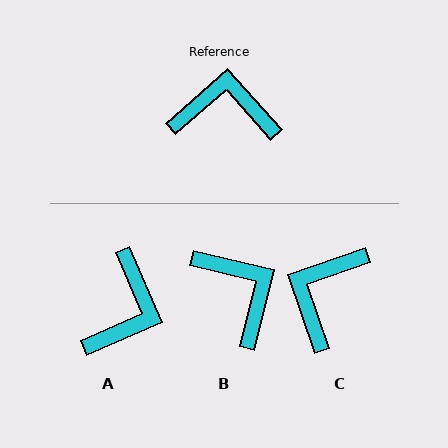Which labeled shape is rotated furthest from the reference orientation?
A, about 108 degrees away.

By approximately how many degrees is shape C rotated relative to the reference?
Approximately 67 degrees counter-clockwise.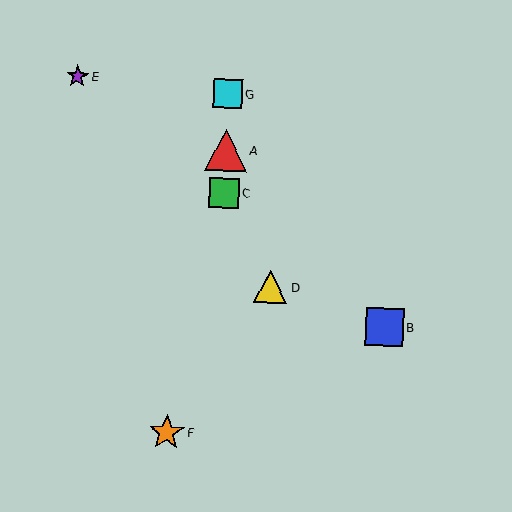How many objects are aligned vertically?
3 objects (A, C, G) are aligned vertically.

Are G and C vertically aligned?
Yes, both are at x≈228.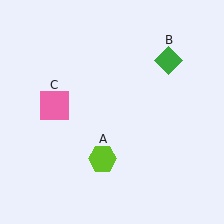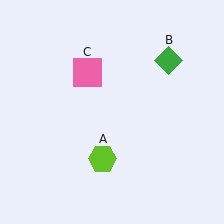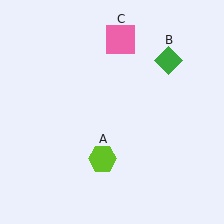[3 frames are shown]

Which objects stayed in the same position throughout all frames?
Lime hexagon (object A) and green diamond (object B) remained stationary.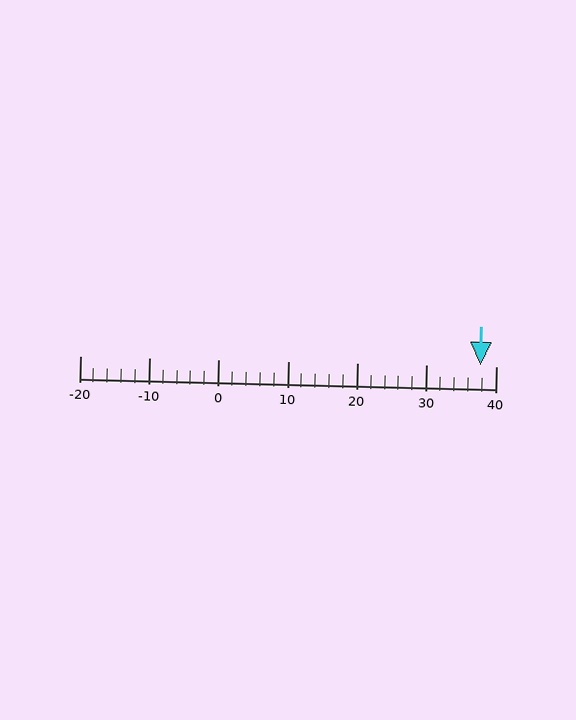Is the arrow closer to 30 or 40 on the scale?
The arrow is closer to 40.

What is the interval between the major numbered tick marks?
The major tick marks are spaced 10 units apart.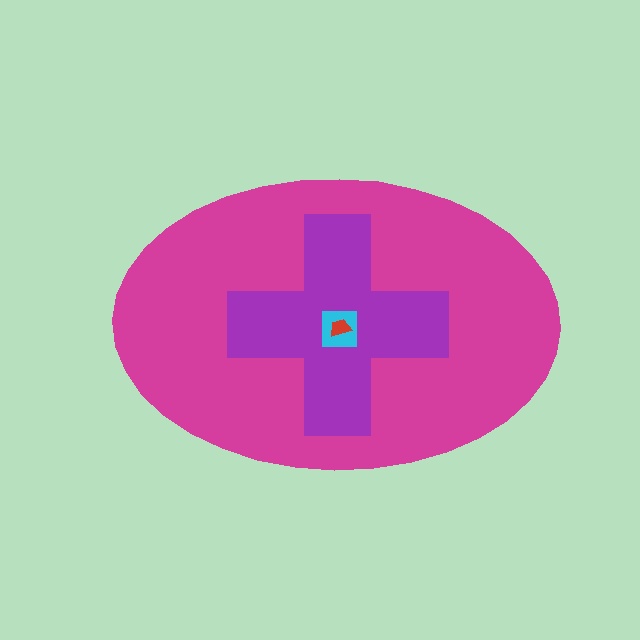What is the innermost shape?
The red trapezoid.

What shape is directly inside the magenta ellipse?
The purple cross.